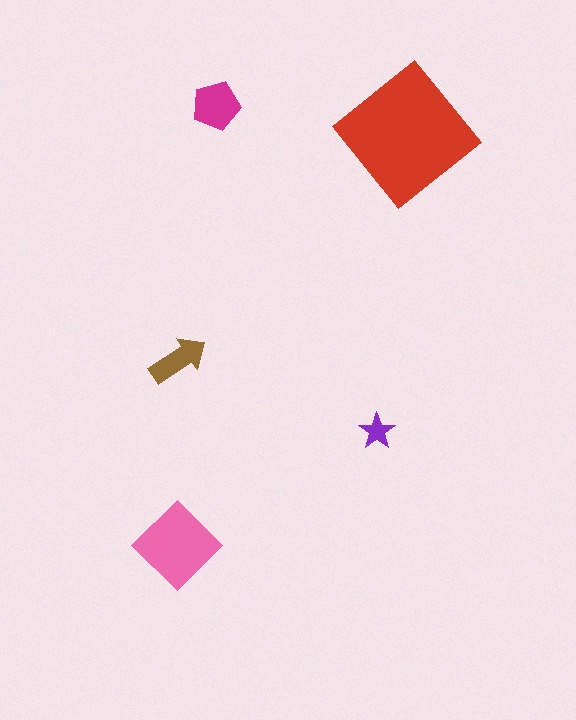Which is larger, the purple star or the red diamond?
The red diamond.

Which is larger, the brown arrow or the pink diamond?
The pink diamond.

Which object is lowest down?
The pink diamond is bottommost.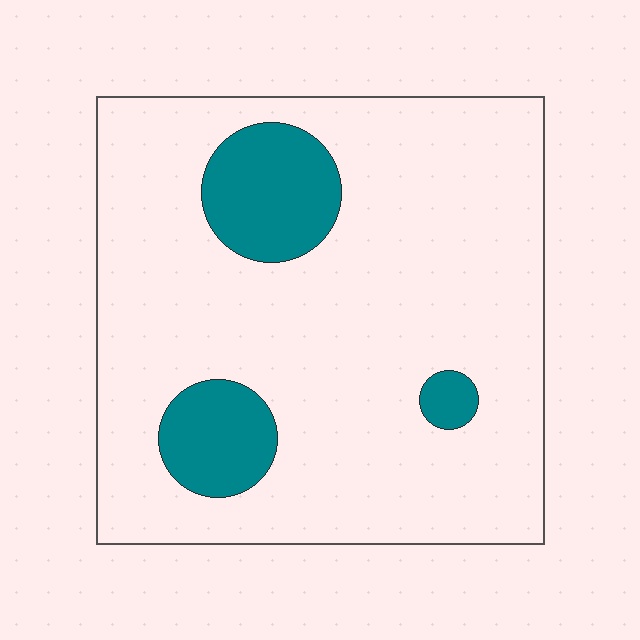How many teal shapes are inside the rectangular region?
3.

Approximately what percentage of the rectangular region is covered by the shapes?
Approximately 15%.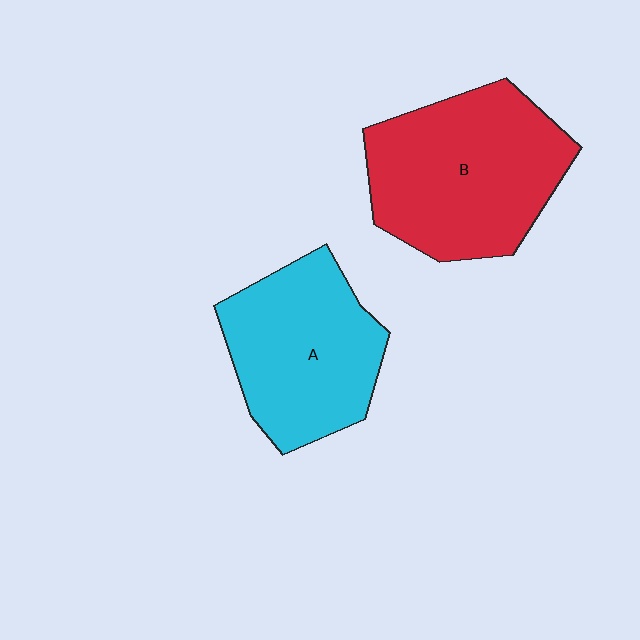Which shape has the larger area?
Shape B (red).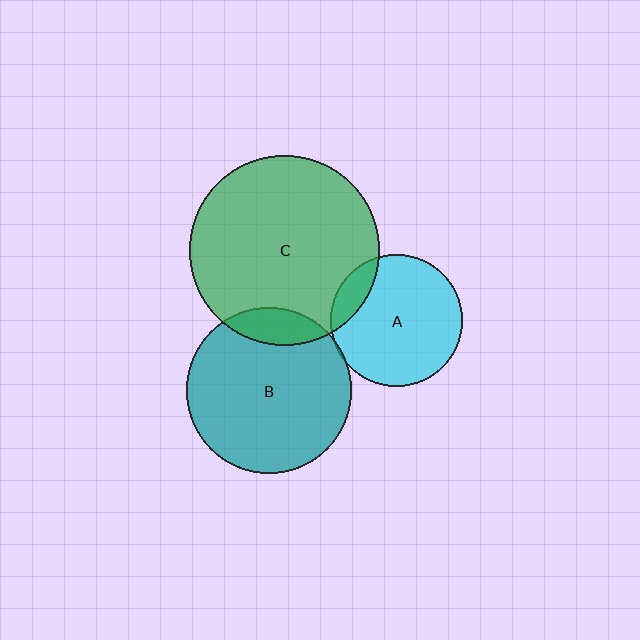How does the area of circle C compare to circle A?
Approximately 2.1 times.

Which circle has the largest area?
Circle C (green).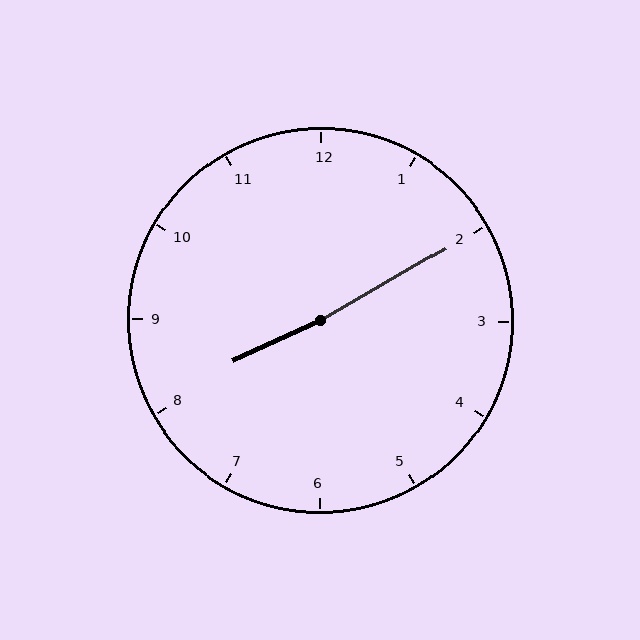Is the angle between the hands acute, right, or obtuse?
It is obtuse.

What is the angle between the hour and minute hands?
Approximately 175 degrees.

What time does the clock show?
8:10.